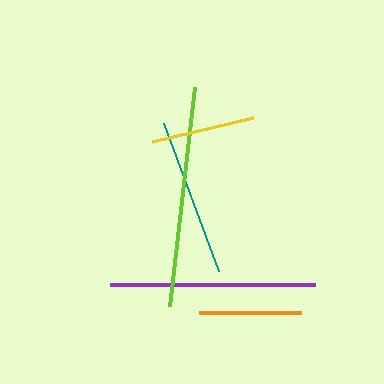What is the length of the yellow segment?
The yellow segment is approximately 104 pixels long.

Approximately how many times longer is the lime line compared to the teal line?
The lime line is approximately 1.4 times the length of the teal line.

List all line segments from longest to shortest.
From longest to shortest: lime, purple, teal, yellow, orange.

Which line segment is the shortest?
The orange line is the shortest at approximately 102 pixels.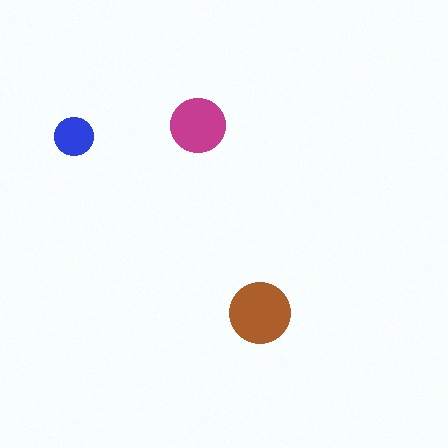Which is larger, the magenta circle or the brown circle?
The brown one.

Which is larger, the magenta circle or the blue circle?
The magenta one.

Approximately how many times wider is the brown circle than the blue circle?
About 1.5 times wider.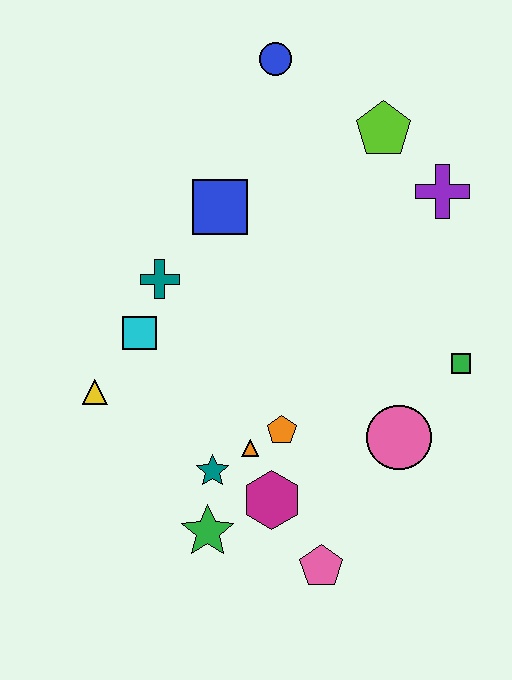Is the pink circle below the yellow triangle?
Yes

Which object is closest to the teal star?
The orange triangle is closest to the teal star.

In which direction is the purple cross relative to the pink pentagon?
The purple cross is above the pink pentagon.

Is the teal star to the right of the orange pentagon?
No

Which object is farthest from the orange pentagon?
The blue circle is farthest from the orange pentagon.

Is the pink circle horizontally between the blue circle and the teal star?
No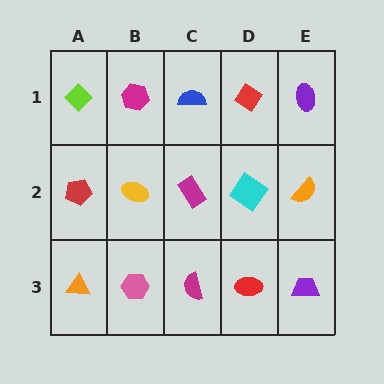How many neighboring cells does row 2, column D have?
4.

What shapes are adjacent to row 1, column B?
A yellow ellipse (row 2, column B), a lime diamond (row 1, column A), a blue semicircle (row 1, column C).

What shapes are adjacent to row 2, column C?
A blue semicircle (row 1, column C), a magenta semicircle (row 3, column C), a yellow ellipse (row 2, column B), a cyan diamond (row 2, column D).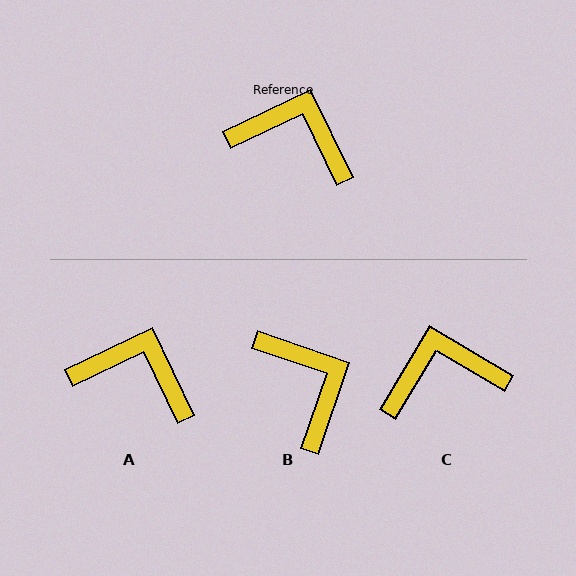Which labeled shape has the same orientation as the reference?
A.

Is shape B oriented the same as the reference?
No, it is off by about 45 degrees.